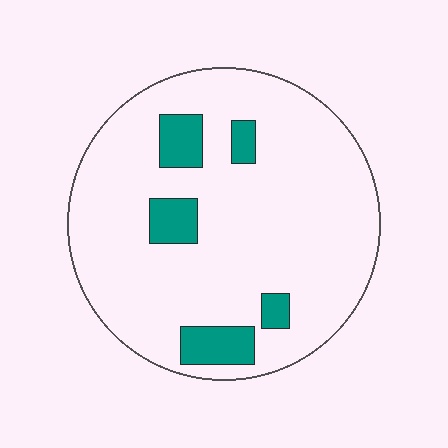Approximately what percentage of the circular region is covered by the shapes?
Approximately 15%.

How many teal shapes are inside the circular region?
5.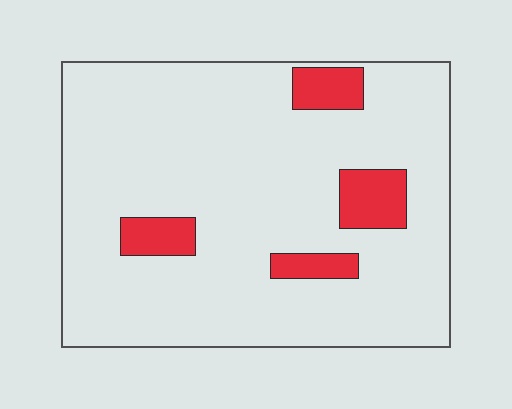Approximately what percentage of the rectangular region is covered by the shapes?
Approximately 10%.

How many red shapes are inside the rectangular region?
4.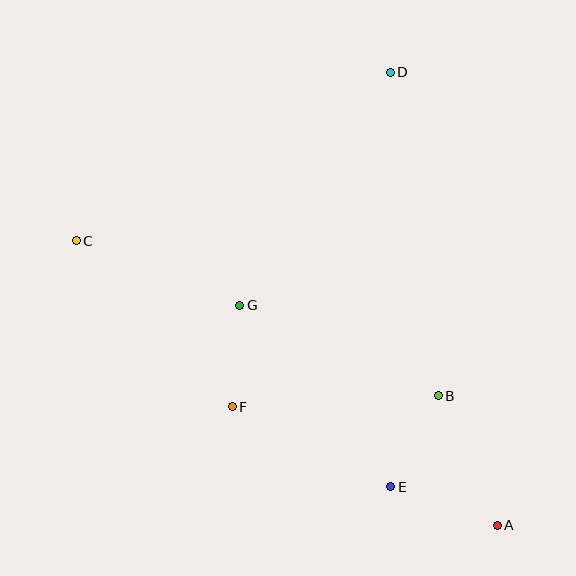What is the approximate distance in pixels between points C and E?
The distance between C and E is approximately 400 pixels.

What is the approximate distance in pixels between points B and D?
The distance between B and D is approximately 327 pixels.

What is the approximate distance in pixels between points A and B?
The distance between A and B is approximately 142 pixels.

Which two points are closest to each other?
Points F and G are closest to each other.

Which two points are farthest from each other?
Points A and C are farthest from each other.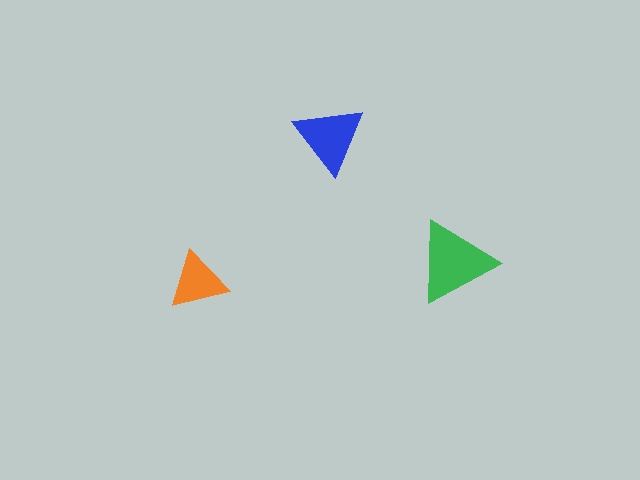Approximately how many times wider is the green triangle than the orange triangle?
About 1.5 times wider.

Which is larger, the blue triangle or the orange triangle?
The blue one.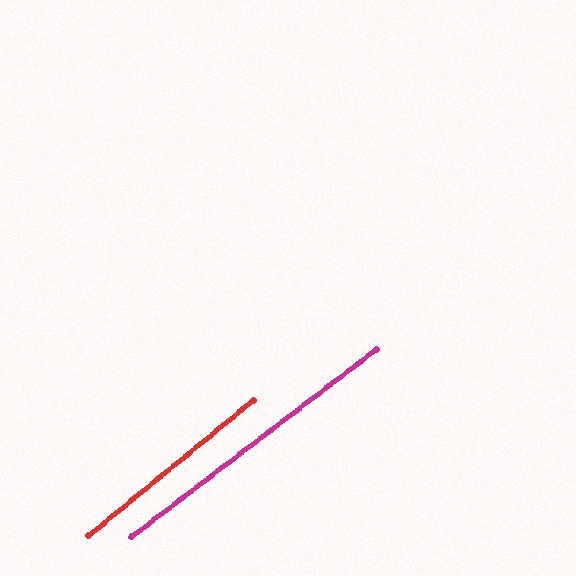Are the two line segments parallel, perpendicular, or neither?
Parallel — their directions differ by only 1.8°.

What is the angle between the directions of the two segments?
Approximately 2 degrees.